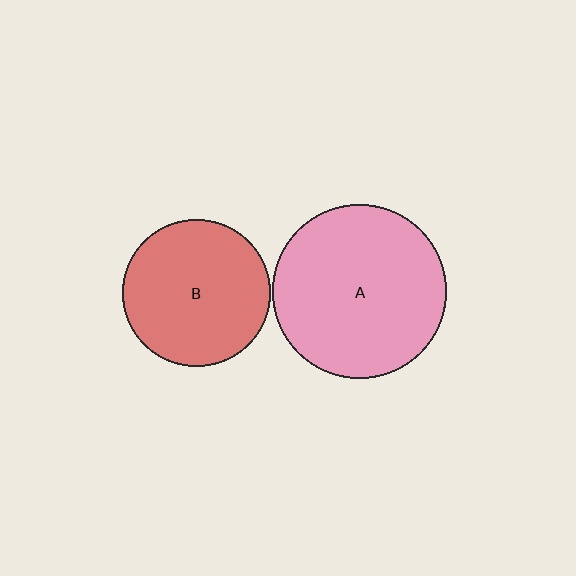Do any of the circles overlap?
No, none of the circles overlap.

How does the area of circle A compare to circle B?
Approximately 1.4 times.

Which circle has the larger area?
Circle A (pink).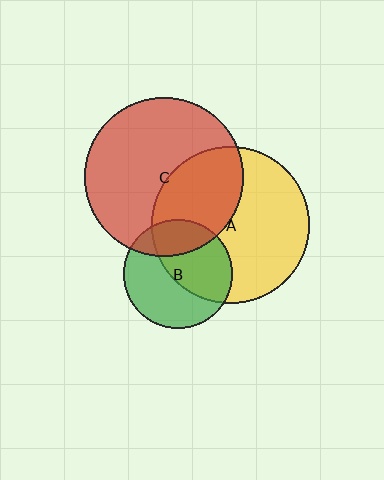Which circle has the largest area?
Circle C (red).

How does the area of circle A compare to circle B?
Approximately 2.1 times.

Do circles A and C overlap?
Yes.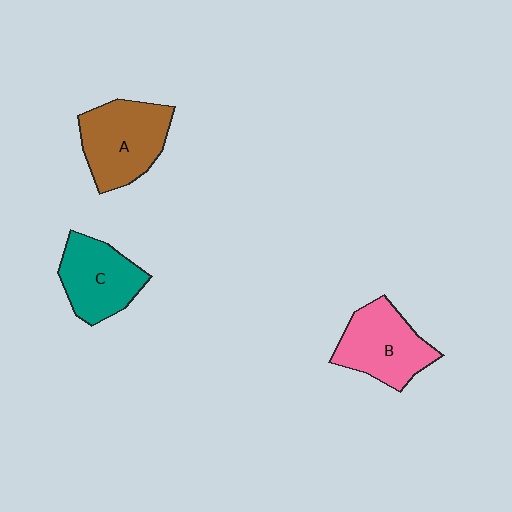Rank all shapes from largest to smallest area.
From largest to smallest: A (brown), B (pink), C (teal).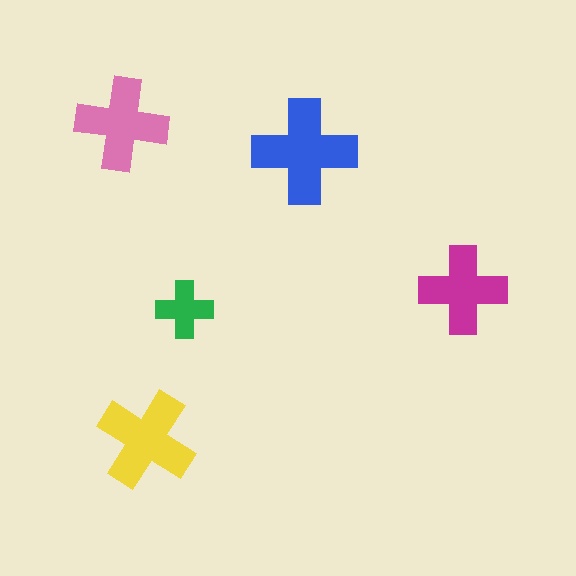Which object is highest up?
The pink cross is topmost.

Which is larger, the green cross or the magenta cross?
The magenta one.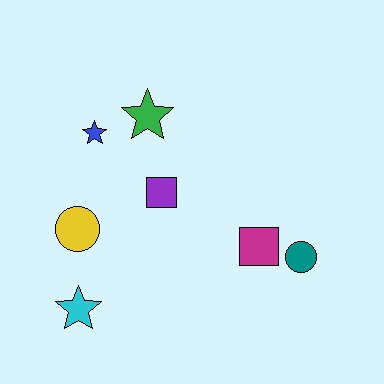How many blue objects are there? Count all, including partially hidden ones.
There is 1 blue object.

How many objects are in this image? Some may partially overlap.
There are 7 objects.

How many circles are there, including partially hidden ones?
There are 2 circles.